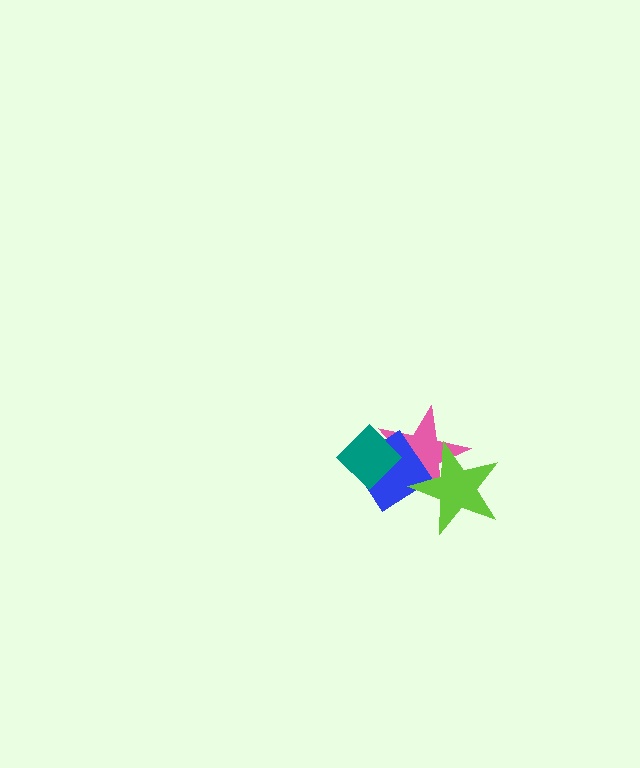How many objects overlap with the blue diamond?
3 objects overlap with the blue diamond.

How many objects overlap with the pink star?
3 objects overlap with the pink star.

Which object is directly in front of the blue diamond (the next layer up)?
The lime star is directly in front of the blue diamond.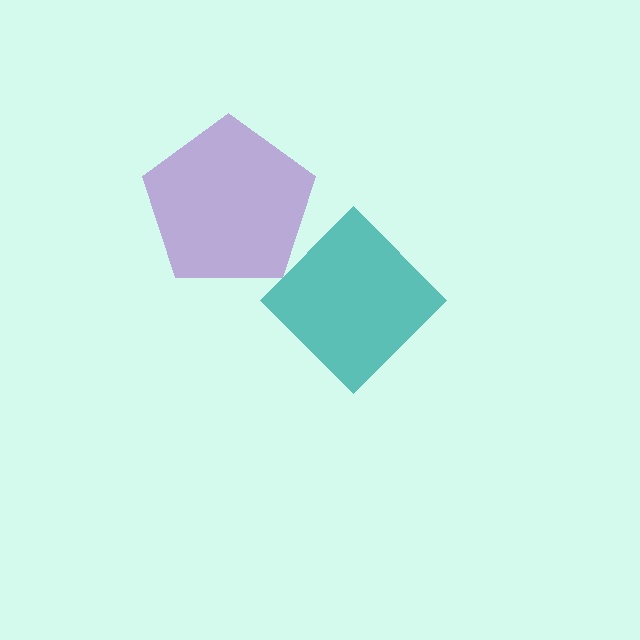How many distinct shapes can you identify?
There are 2 distinct shapes: a teal diamond, a purple pentagon.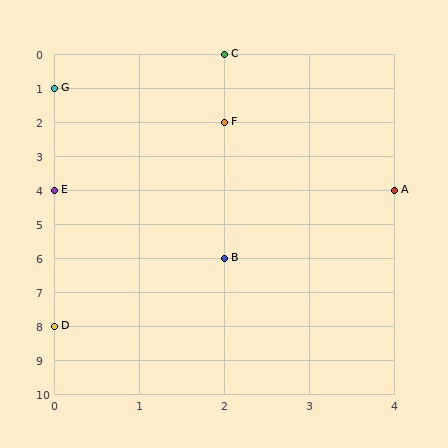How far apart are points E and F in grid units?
Points E and F are 2 columns and 2 rows apart (about 2.8 grid units diagonally).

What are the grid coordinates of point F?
Point F is at grid coordinates (2, 2).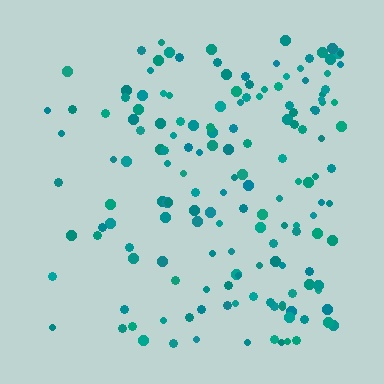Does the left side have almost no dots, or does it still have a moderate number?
Still a moderate number, just noticeably fewer than the right.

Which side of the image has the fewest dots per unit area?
The left.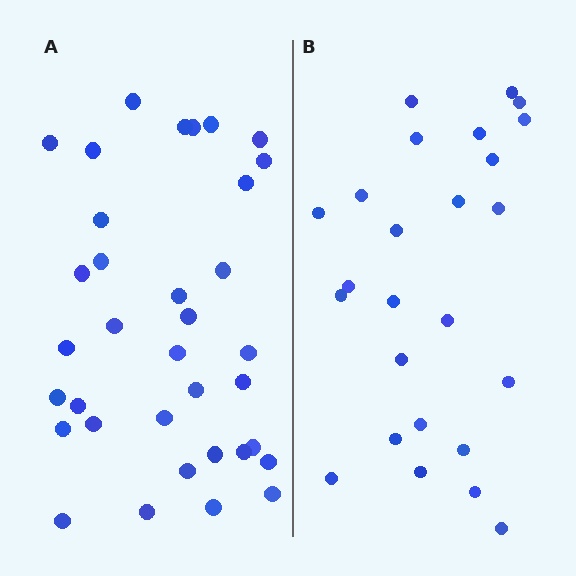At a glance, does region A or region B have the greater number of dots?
Region A (the left region) has more dots.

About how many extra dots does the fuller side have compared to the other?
Region A has roughly 10 or so more dots than region B.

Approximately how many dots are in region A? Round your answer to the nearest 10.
About 40 dots. (The exact count is 35, which rounds to 40.)